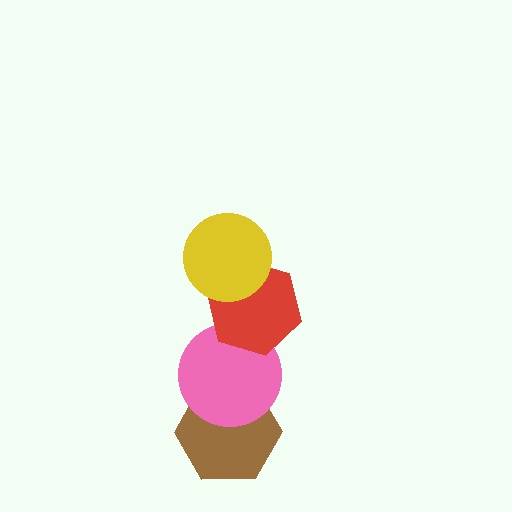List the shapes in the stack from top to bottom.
From top to bottom: the yellow circle, the red hexagon, the pink circle, the brown hexagon.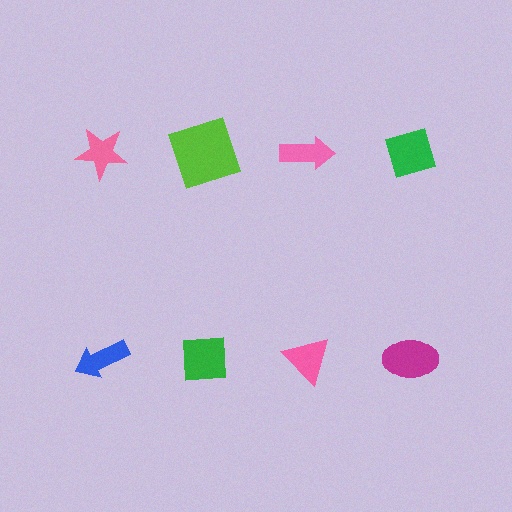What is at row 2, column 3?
A pink triangle.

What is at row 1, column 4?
A green diamond.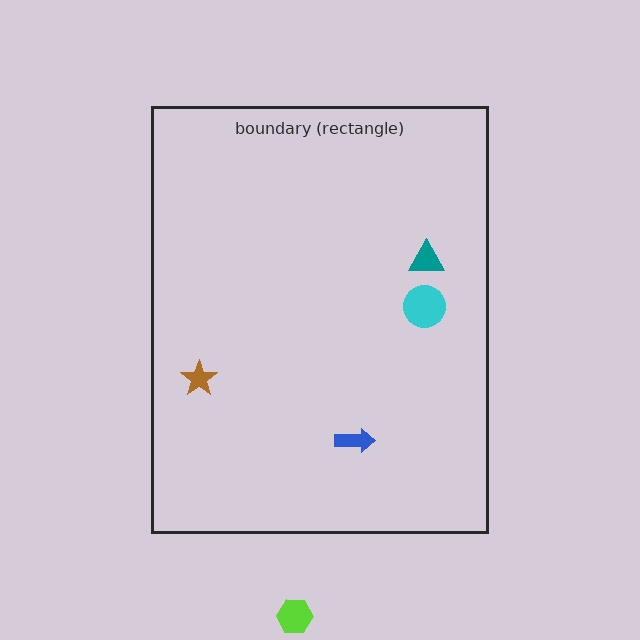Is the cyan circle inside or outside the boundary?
Inside.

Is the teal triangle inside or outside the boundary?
Inside.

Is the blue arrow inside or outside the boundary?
Inside.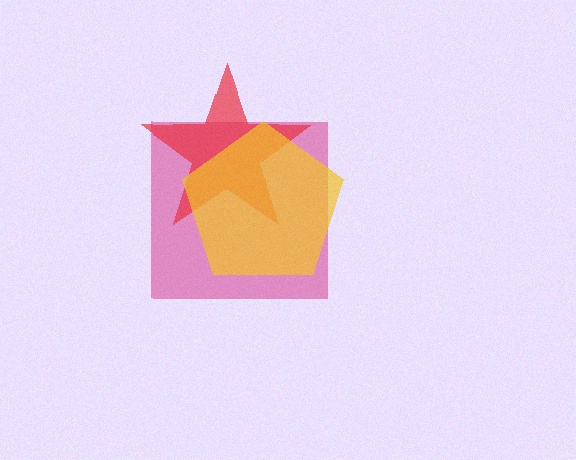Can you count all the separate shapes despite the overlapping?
Yes, there are 3 separate shapes.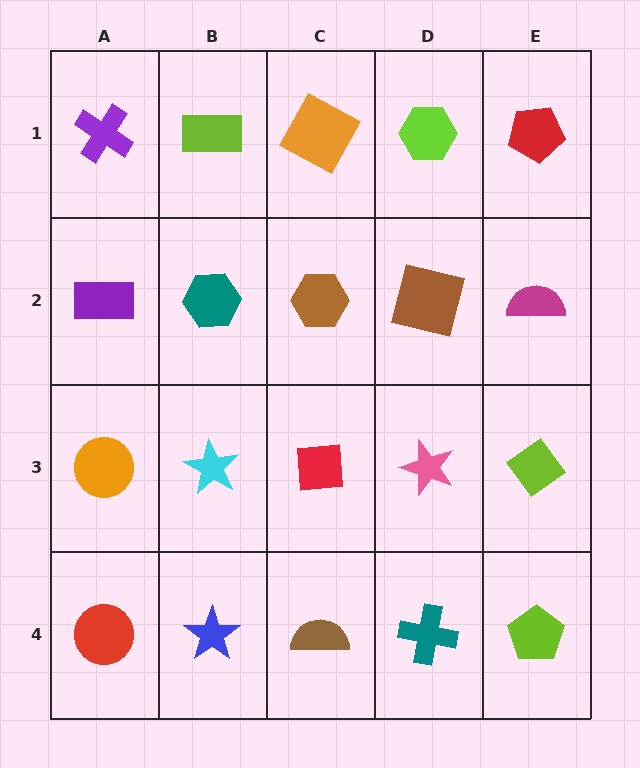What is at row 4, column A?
A red circle.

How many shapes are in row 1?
5 shapes.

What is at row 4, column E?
A lime pentagon.